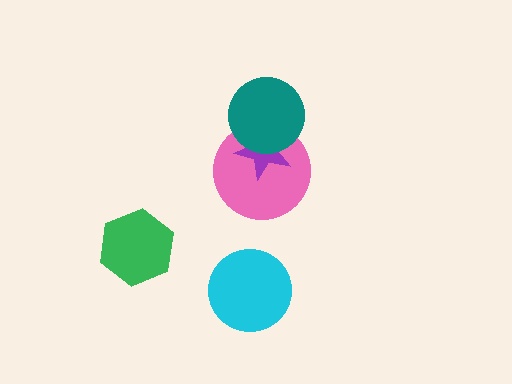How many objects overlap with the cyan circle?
0 objects overlap with the cyan circle.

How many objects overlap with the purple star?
2 objects overlap with the purple star.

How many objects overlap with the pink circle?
2 objects overlap with the pink circle.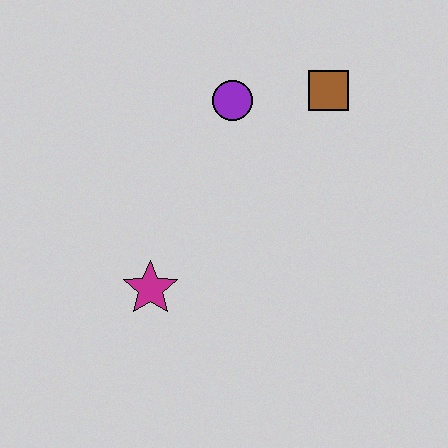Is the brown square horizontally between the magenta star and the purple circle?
No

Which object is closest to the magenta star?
The purple circle is closest to the magenta star.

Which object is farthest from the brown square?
The magenta star is farthest from the brown square.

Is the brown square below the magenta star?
No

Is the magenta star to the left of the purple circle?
Yes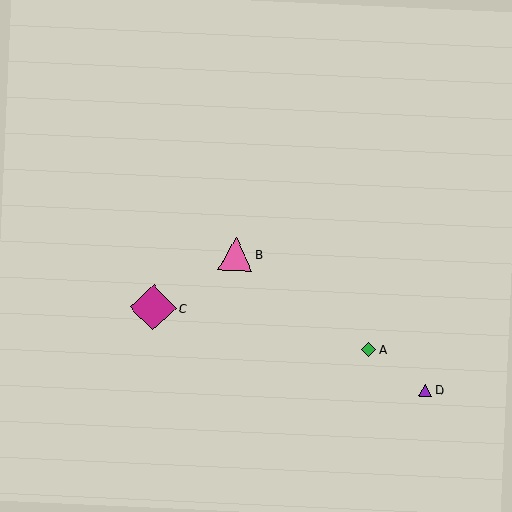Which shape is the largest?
The magenta diamond (labeled C) is the largest.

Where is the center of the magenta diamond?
The center of the magenta diamond is at (153, 308).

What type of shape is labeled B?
Shape B is a pink triangle.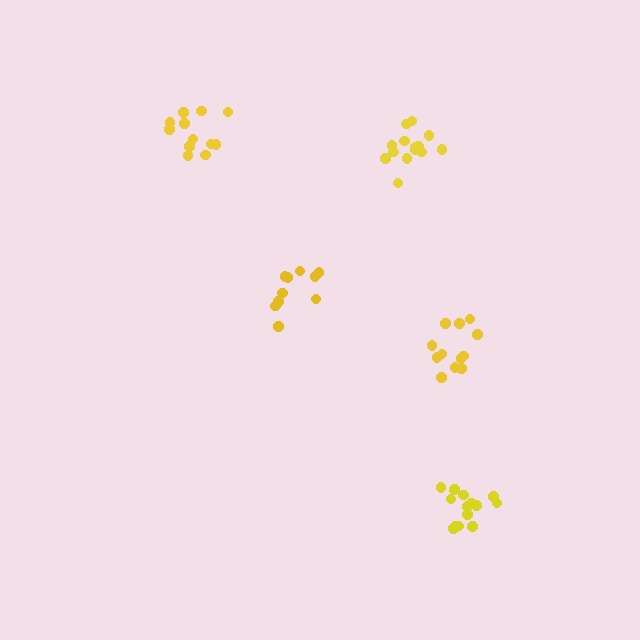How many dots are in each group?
Group 1: 10 dots, Group 2: 14 dots, Group 3: 14 dots, Group 4: 12 dots, Group 5: 12 dots (62 total).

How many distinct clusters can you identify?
There are 5 distinct clusters.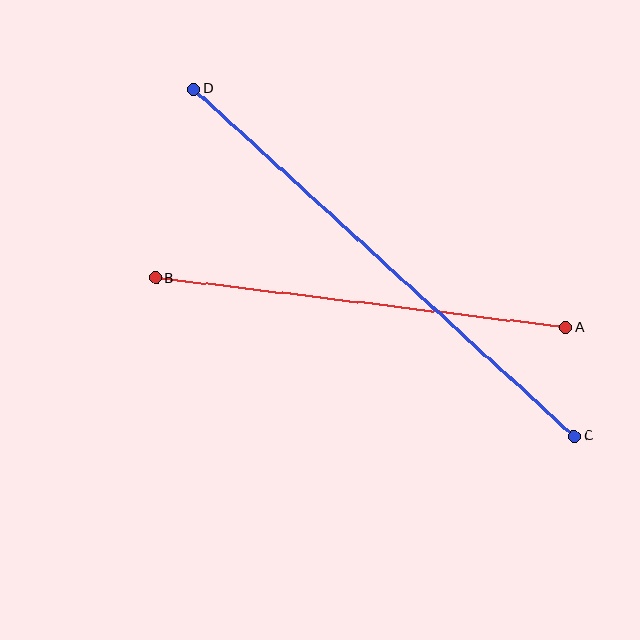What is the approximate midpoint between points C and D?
The midpoint is at approximately (384, 263) pixels.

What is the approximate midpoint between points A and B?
The midpoint is at approximately (361, 302) pixels.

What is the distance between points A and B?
The distance is approximately 413 pixels.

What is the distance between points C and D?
The distance is approximately 515 pixels.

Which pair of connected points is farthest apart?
Points C and D are farthest apart.